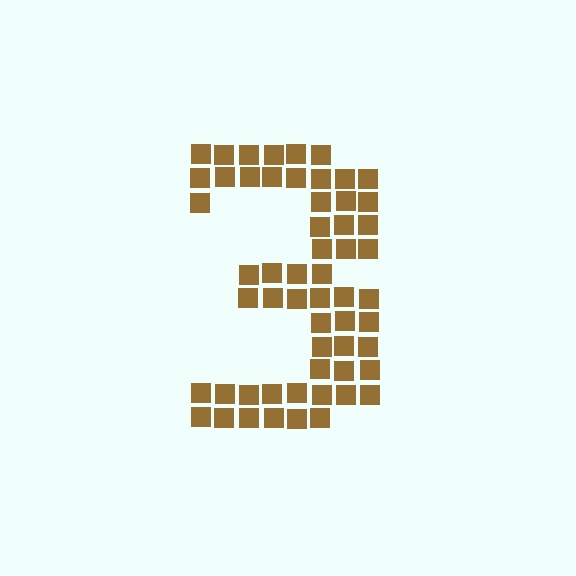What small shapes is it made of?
It is made of small squares.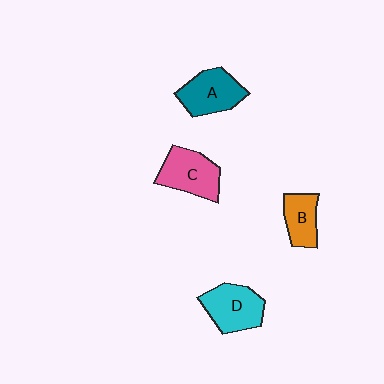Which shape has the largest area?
Shape C (pink).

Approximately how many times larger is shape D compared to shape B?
Approximately 1.4 times.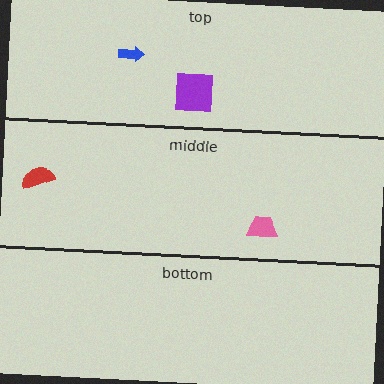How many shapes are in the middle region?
2.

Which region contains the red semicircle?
The middle region.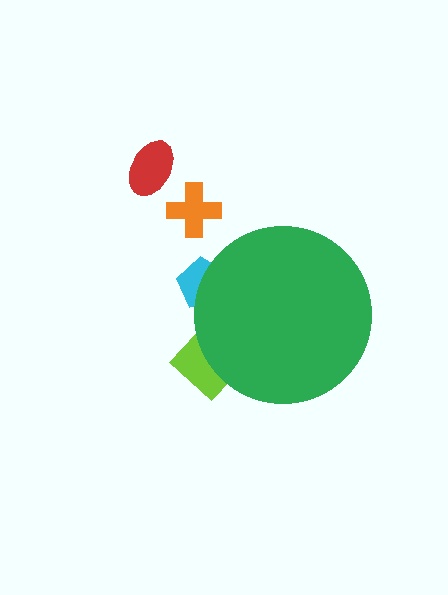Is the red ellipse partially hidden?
No, the red ellipse is fully visible.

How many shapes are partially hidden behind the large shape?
2 shapes are partially hidden.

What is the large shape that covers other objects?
A green circle.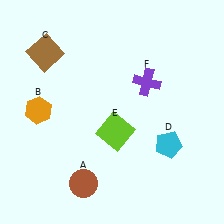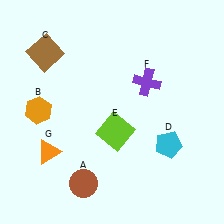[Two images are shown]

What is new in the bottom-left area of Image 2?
An orange triangle (G) was added in the bottom-left area of Image 2.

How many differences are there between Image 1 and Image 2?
There is 1 difference between the two images.